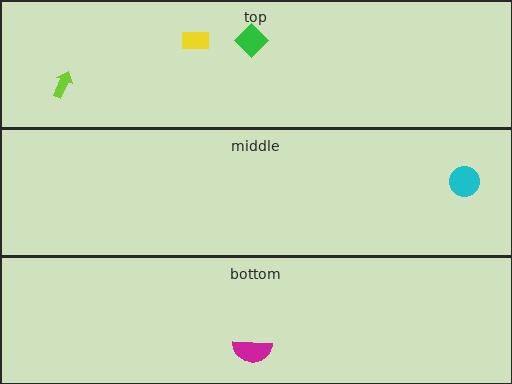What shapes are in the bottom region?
The magenta semicircle.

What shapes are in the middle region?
The cyan circle.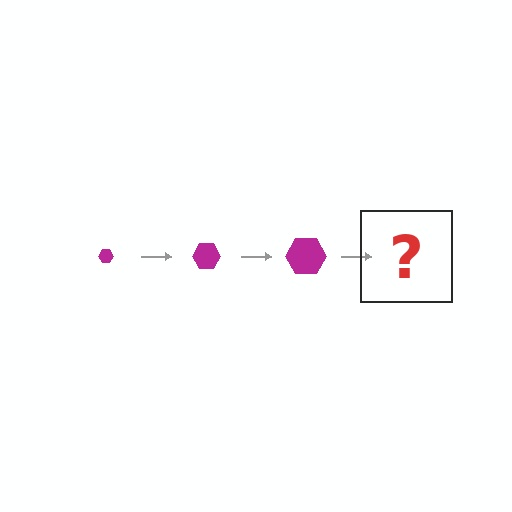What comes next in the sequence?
The next element should be a magenta hexagon, larger than the previous one.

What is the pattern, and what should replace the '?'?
The pattern is that the hexagon gets progressively larger each step. The '?' should be a magenta hexagon, larger than the previous one.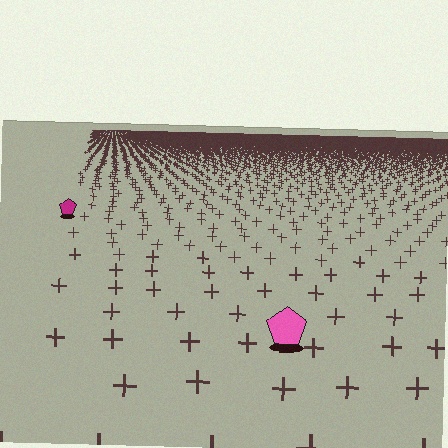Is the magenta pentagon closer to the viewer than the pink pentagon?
No. The pink pentagon is closer — you can tell from the texture gradient: the ground texture is coarser near it.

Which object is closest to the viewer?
The pink pentagon is closest. The texture marks near it are larger and more spread out.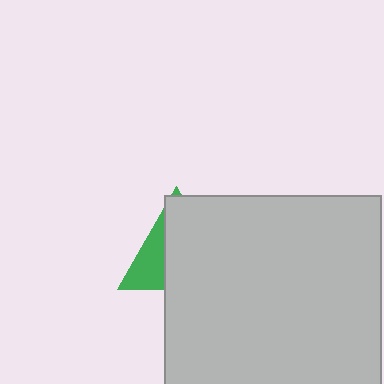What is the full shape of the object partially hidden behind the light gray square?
The partially hidden object is a green triangle.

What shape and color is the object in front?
The object in front is a light gray square.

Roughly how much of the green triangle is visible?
A small part of it is visible (roughly 31%).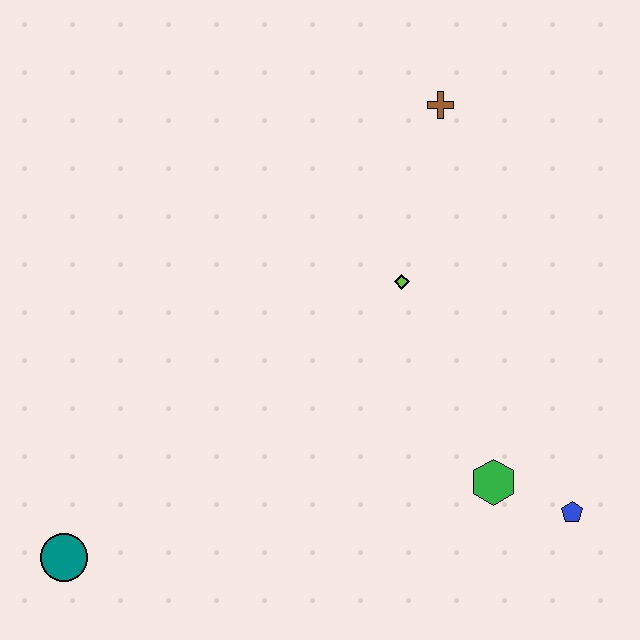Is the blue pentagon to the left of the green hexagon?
No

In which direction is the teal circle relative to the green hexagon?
The teal circle is to the left of the green hexagon.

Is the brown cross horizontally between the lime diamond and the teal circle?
No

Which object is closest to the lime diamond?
The brown cross is closest to the lime diamond.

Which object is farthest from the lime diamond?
The teal circle is farthest from the lime diamond.